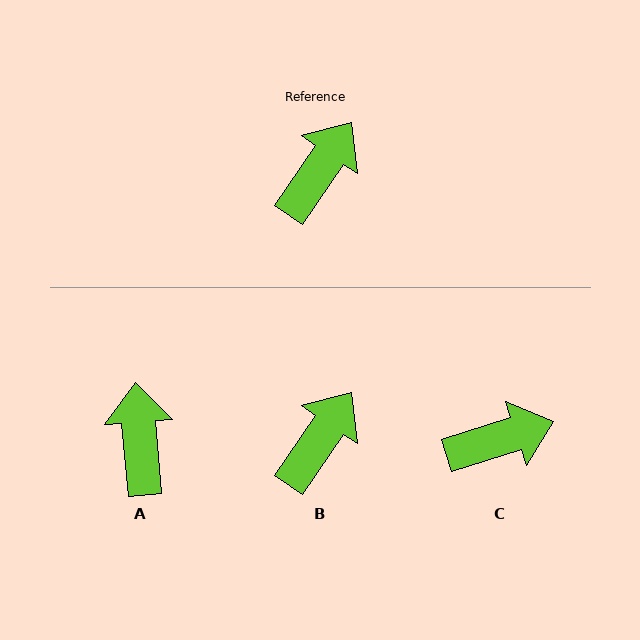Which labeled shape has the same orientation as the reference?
B.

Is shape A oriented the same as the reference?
No, it is off by about 39 degrees.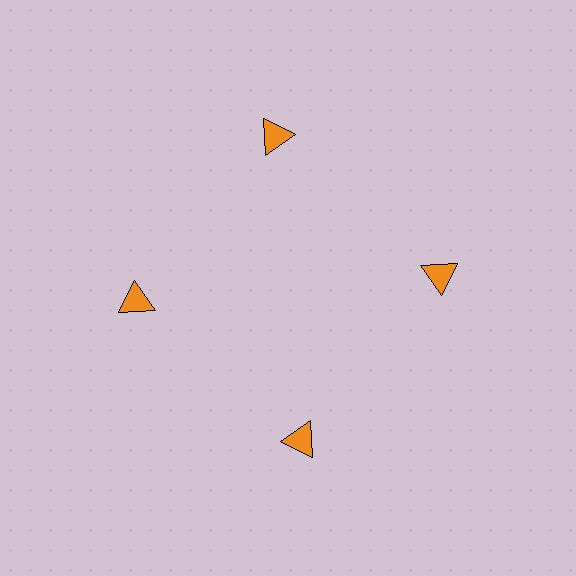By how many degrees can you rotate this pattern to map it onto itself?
The pattern maps onto itself every 90 degrees of rotation.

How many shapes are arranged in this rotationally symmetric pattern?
There are 4 shapes, arranged in 4 groups of 1.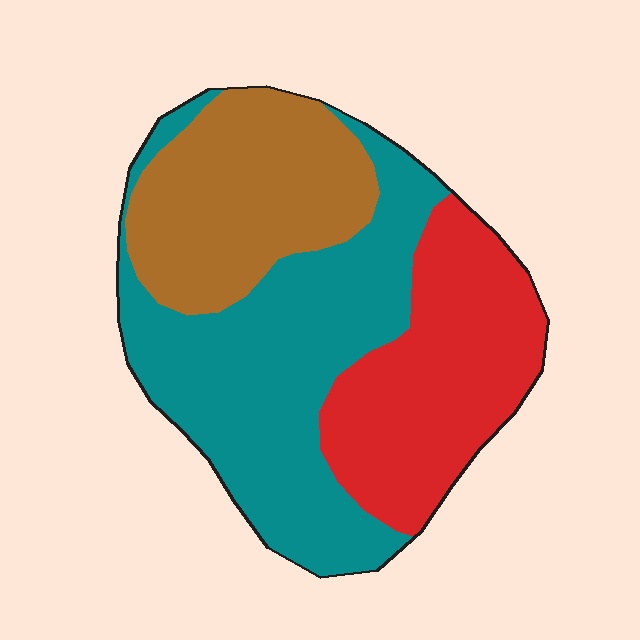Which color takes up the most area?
Teal, at roughly 45%.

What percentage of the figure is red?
Red covers around 30% of the figure.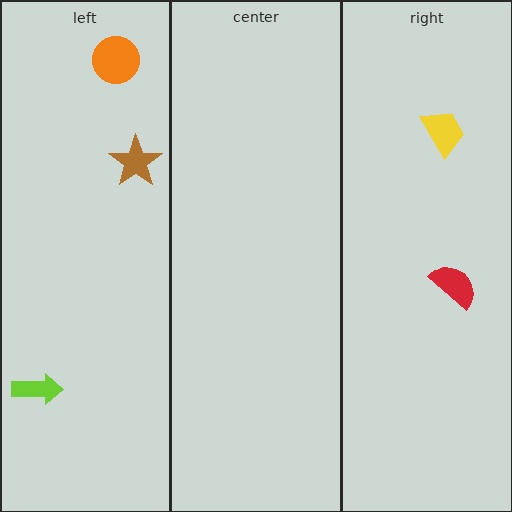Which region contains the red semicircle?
The right region.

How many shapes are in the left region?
3.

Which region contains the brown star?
The left region.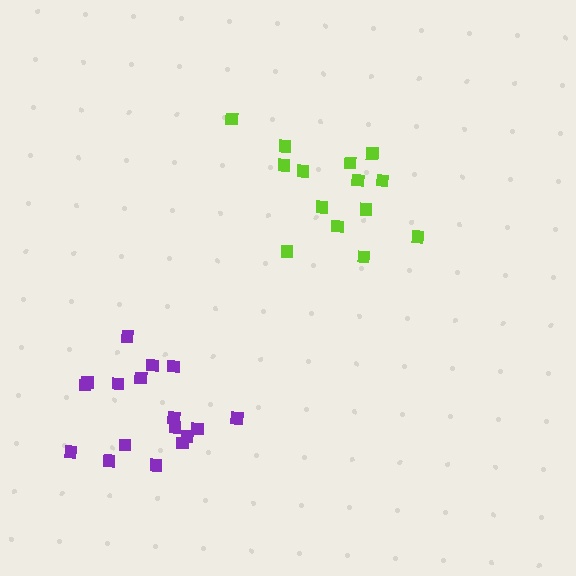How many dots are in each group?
Group 1: 14 dots, Group 2: 17 dots (31 total).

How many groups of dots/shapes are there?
There are 2 groups.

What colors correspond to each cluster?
The clusters are colored: lime, purple.